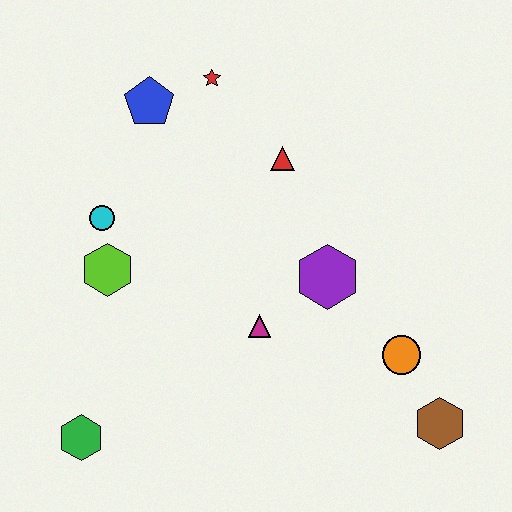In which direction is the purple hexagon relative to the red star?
The purple hexagon is below the red star.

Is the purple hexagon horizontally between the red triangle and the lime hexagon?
No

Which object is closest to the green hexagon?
The lime hexagon is closest to the green hexagon.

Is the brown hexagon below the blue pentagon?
Yes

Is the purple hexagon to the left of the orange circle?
Yes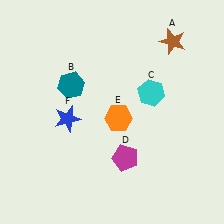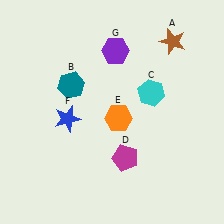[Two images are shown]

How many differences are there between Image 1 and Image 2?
There is 1 difference between the two images.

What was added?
A purple hexagon (G) was added in Image 2.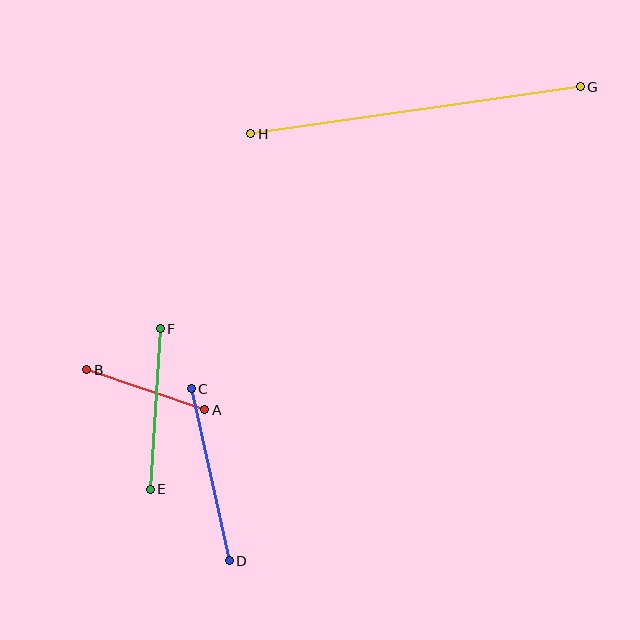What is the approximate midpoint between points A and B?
The midpoint is at approximately (146, 390) pixels.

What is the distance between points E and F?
The distance is approximately 161 pixels.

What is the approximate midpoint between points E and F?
The midpoint is at approximately (155, 409) pixels.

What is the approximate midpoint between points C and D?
The midpoint is at approximately (210, 475) pixels.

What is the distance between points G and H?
The distance is approximately 333 pixels.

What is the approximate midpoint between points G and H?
The midpoint is at approximately (415, 110) pixels.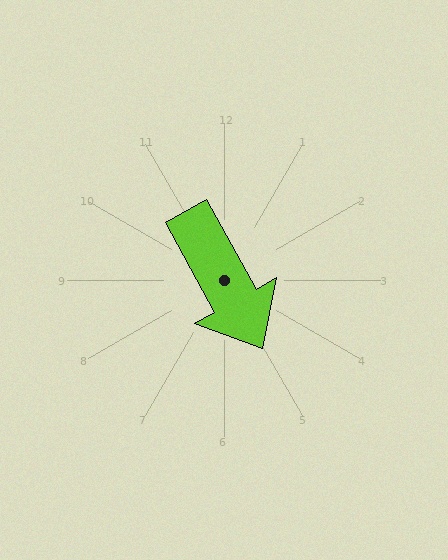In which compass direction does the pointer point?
Southeast.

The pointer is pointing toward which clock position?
Roughly 5 o'clock.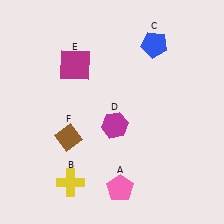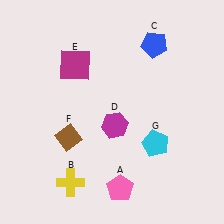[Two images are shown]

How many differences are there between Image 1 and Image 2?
There is 1 difference between the two images.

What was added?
A cyan pentagon (G) was added in Image 2.